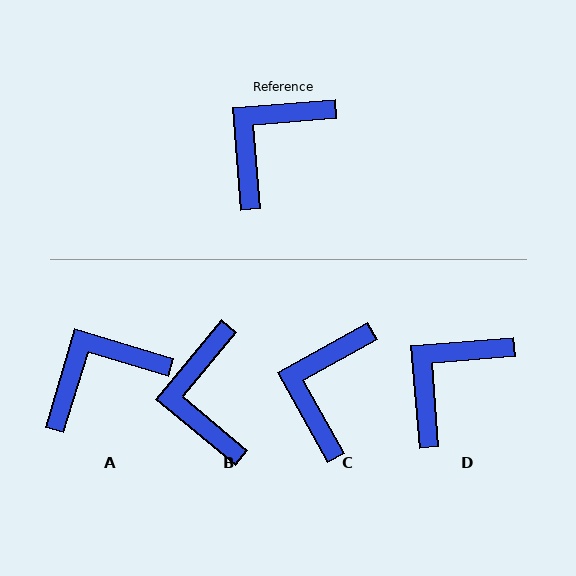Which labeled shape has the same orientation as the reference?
D.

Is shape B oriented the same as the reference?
No, it is off by about 46 degrees.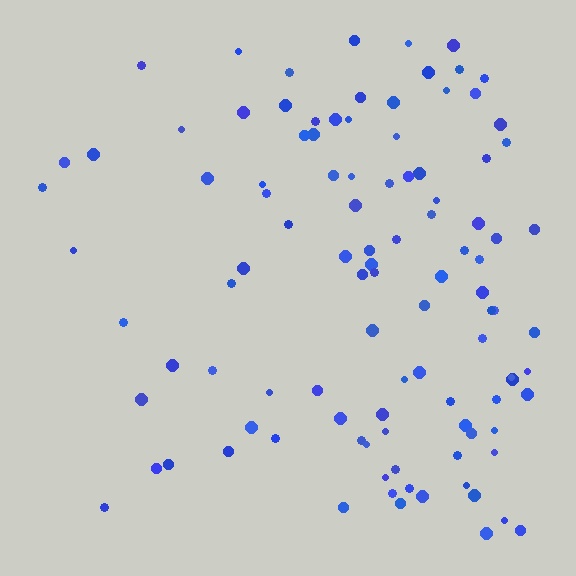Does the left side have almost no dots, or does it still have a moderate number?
Still a moderate number, just noticeably fewer than the right.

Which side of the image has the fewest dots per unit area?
The left.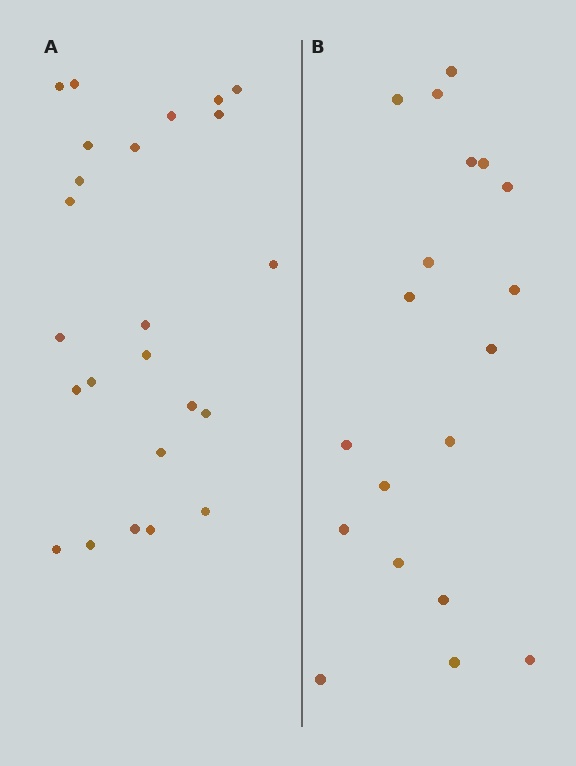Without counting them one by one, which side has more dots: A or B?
Region A (the left region) has more dots.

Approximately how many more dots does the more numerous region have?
Region A has about 5 more dots than region B.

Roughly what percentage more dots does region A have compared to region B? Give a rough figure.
About 25% more.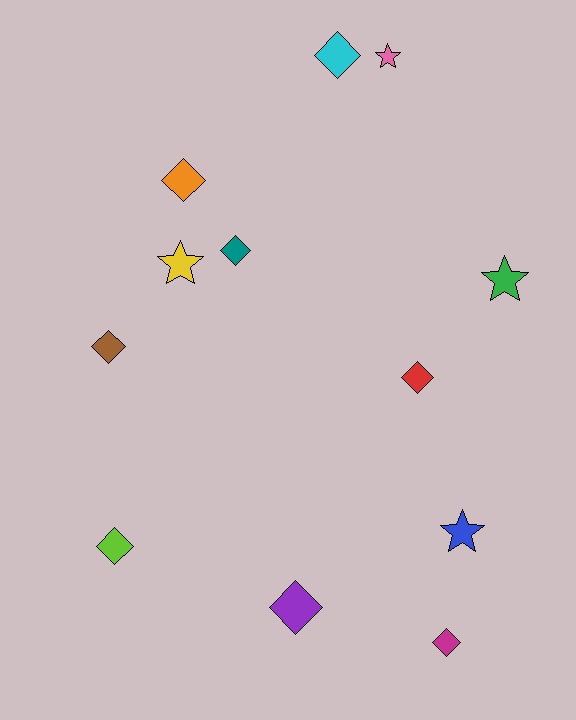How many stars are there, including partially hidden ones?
There are 4 stars.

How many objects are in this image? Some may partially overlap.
There are 12 objects.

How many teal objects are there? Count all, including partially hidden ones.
There is 1 teal object.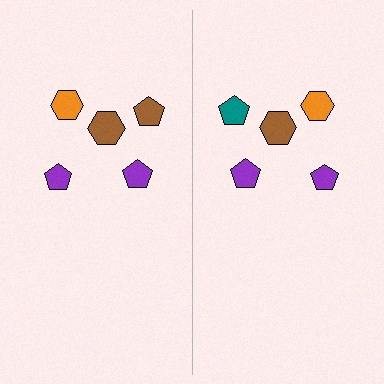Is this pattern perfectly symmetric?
No, the pattern is not perfectly symmetric. The teal pentagon on the right side breaks the symmetry — its mirror counterpart is brown.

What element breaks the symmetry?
The teal pentagon on the right side breaks the symmetry — its mirror counterpart is brown.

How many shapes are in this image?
There are 10 shapes in this image.